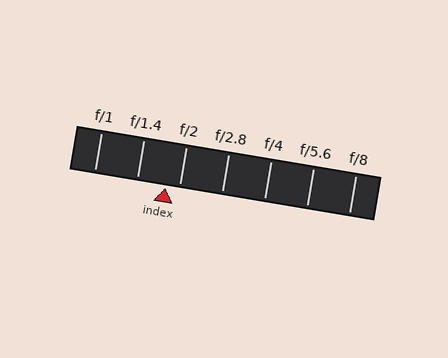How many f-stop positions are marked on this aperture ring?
There are 7 f-stop positions marked.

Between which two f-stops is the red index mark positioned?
The index mark is between f/1.4 and f/2.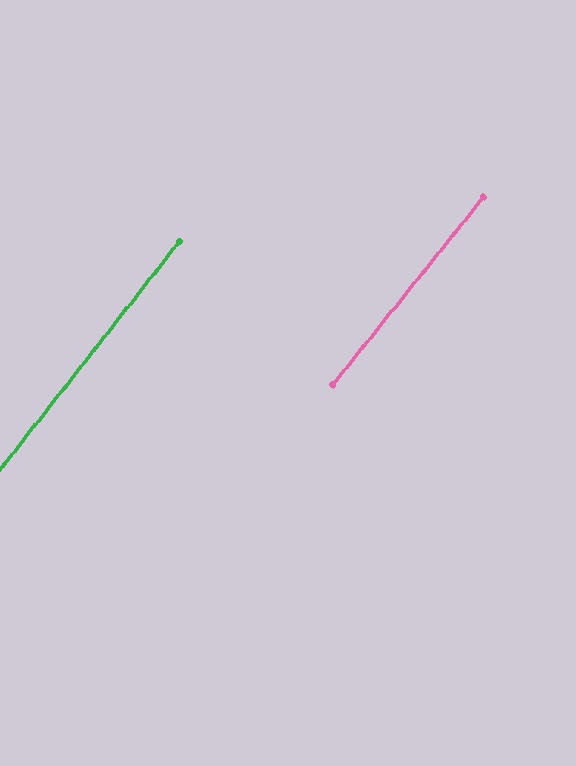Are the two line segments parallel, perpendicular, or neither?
Parallel — their directions differ by only 0.5°.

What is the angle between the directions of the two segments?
Approximately 1 degree.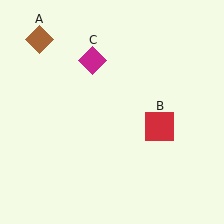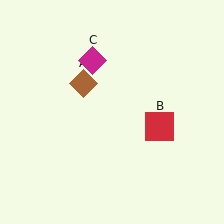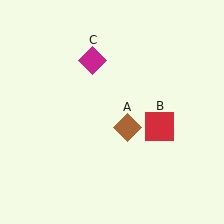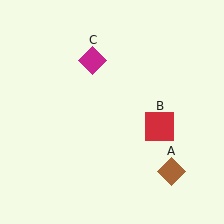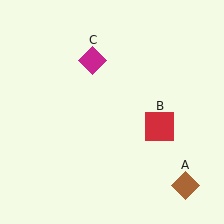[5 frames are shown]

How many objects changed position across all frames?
1 object changed position: brown diamond (object A).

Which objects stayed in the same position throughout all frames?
Red square (object B) and magenta diamond (object C) remained stationary.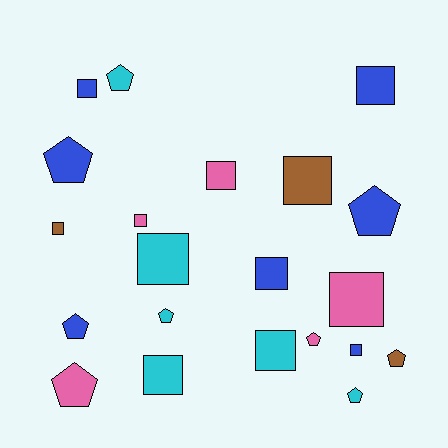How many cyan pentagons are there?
There are 3 cyan pentagons.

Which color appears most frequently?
Blue, with 7 objects.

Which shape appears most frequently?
Square, with 12 objects.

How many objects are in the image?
There are 21 objects.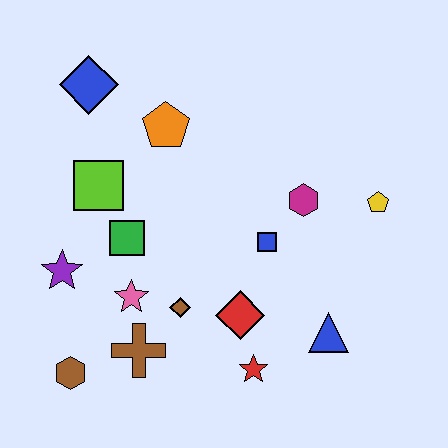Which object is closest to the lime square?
The green square is closest to the lime square.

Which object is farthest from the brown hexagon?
The yellow pentagon is farthest from the brown hexagon.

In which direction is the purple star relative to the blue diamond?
The purple star is below the blue diamond.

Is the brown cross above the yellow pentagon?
No